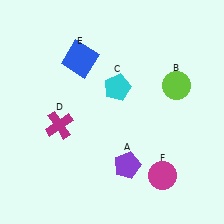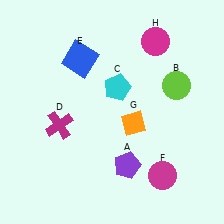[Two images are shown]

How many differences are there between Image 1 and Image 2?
There are 2 differences between the two images.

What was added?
An orange diamond (G), a magenta circle (H) were added in Image 2.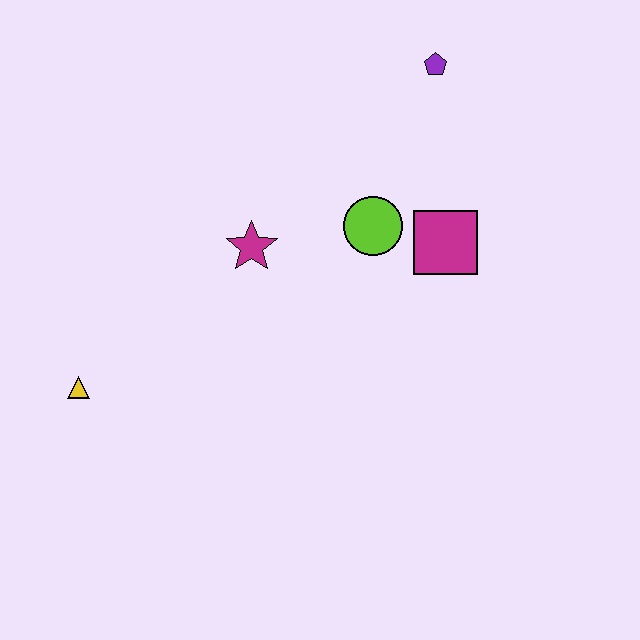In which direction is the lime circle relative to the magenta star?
The lime circle is to the right of the magenta star.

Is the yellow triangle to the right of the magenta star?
No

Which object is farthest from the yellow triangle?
The purple pentagon is farthest from the yellow triangle.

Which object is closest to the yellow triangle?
The magenta star is closest to the yellow triangle.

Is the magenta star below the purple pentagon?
Yes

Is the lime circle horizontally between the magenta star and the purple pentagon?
Yes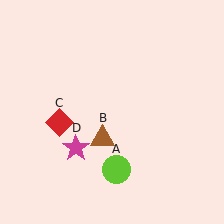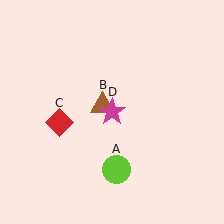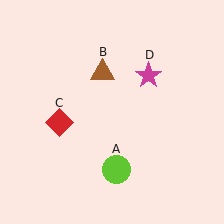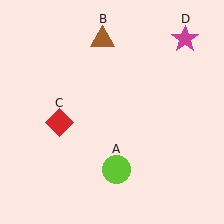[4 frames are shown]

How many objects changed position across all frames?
2 objects changed position: brown triangle (object B), magenta star (object D).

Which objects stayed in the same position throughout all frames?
Lime circle (object A) and red diamond (object C) remained stationary.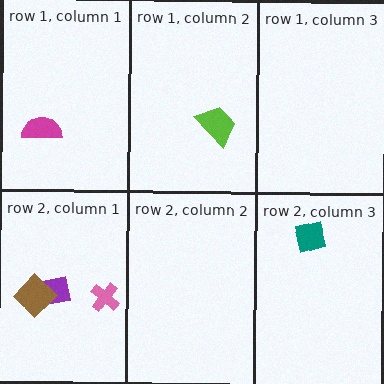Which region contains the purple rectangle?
The row 2, column 1 region.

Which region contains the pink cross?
The row 2, column 1 region.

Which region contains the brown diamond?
The row 2, column 1 region.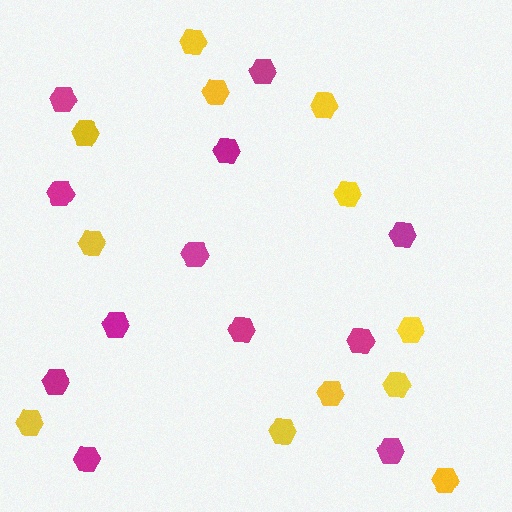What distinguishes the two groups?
There are 2 groups: one group of yellow hexagons (12) and one group of magenta hexagons (12).